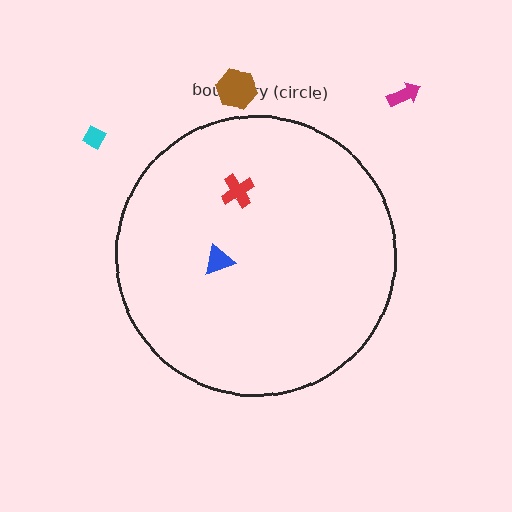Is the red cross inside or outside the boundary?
Inside.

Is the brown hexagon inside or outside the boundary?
Outside.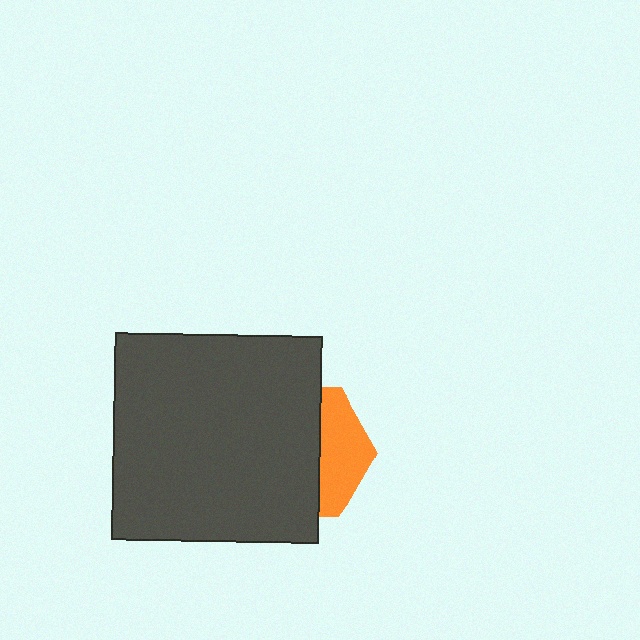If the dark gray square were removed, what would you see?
You would see the complete orange hexagon.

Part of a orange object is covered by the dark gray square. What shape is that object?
It is a hexagon.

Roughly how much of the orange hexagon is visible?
A small part of it is visible (roughly 34%).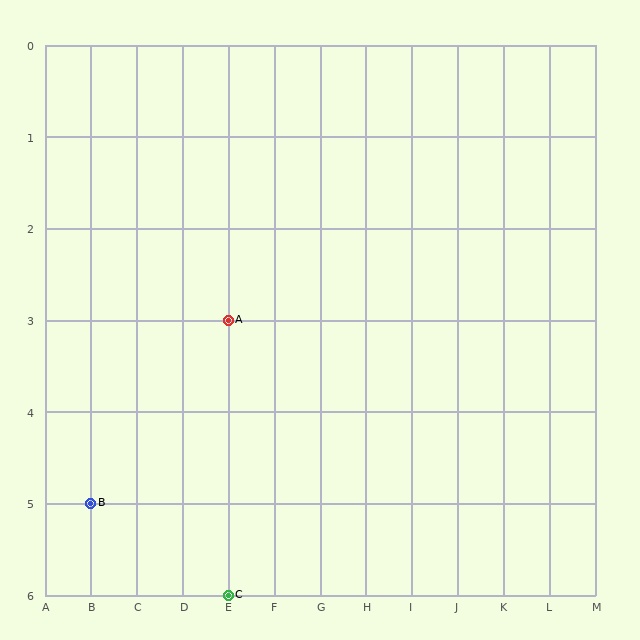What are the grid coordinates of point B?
Point B is at grid coordinates (B, 5).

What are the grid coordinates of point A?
Point A is at grid coordinates (E, 3).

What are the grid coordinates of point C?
Point C is at grid coordinates (E, 6).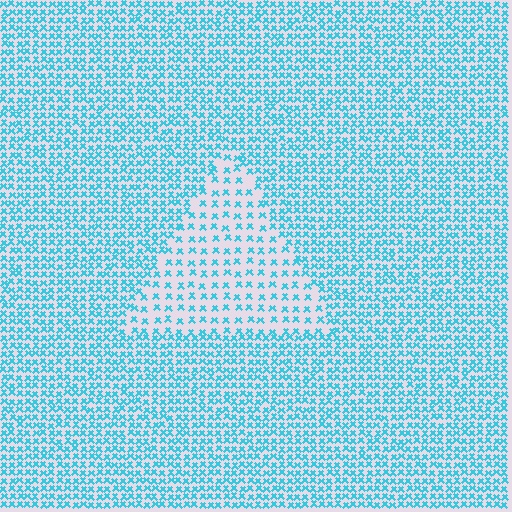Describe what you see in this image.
The image contains small cyan elements arranged at two different densities. A triangle-shaped region is visible where the elements are less densely packed than the surrounding area.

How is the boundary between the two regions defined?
The boundary is defined by a change in element density (approximately 2.1x ratio). All elements are the same color, size, and shape.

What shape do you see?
I see a triangle.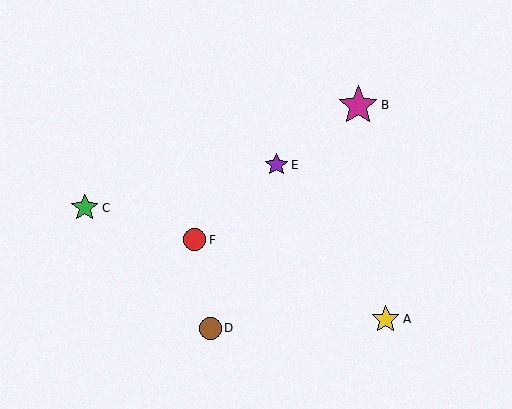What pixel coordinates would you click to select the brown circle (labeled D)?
Click at (210, 328) to select the brown circle D.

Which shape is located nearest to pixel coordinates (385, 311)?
The yellow star (labeled A) at (386, 319) is nearest to that location.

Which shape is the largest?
The magenta star (labeled B) is the largest.